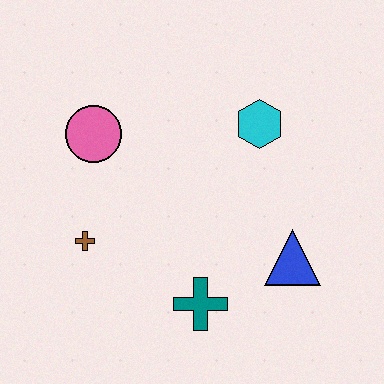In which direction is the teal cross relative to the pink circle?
The teal cross is below the pink circle.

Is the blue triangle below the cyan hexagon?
Yes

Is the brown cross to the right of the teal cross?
No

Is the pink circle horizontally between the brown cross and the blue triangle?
Yes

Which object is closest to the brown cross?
The pink circle is closest to the brown cross.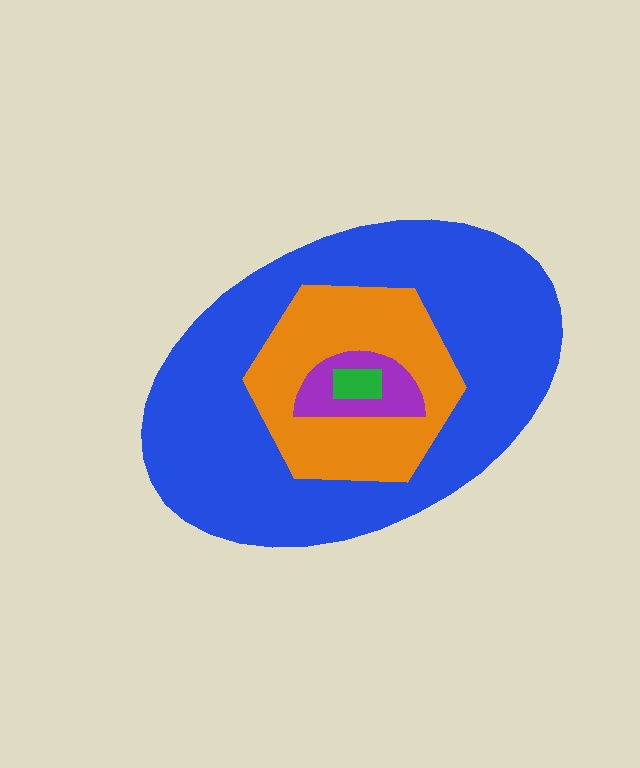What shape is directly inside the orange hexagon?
The purple semicircle.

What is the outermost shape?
The blue ellipse.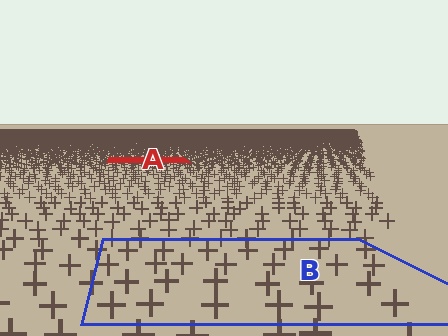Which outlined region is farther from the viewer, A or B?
Region A is farther from the viewer — the texture elements inside it appear smaller and more densely packed.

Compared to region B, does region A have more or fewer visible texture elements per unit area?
Region A has more texture elements per unit area — they are packed more densely because it is farther away.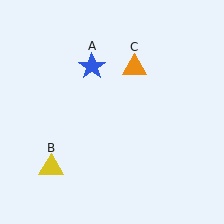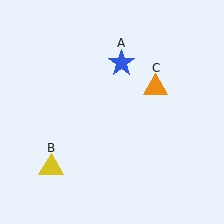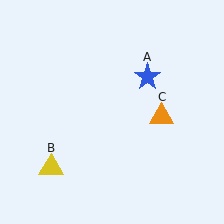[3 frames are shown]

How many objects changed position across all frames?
2 objects changed position: blue star (object A), orange triangle (object C).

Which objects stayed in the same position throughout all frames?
Yellow triangle (object B) remained stationary.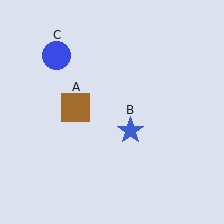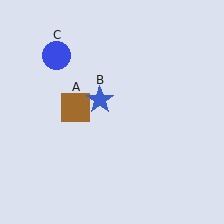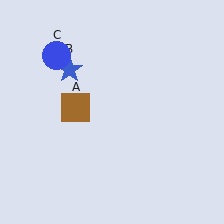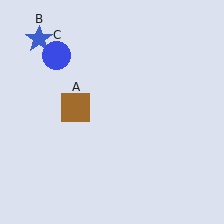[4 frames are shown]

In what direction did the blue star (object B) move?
The blue star (object B) moved up and to the left.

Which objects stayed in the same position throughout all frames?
Brown square (object A) and blue circle (object C) remained stationary.